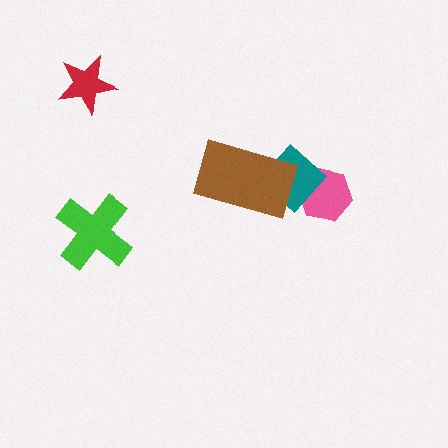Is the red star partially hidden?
No, no other shape covers it.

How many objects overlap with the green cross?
0 objects overlap with the green cross.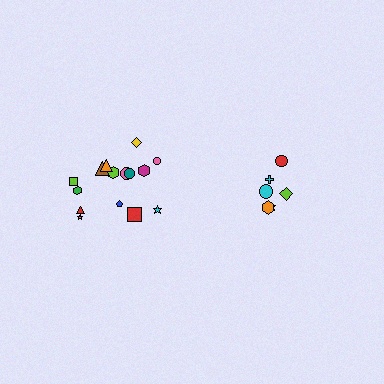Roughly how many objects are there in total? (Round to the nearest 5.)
Roughly 20 objects in total.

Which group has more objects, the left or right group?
The left group.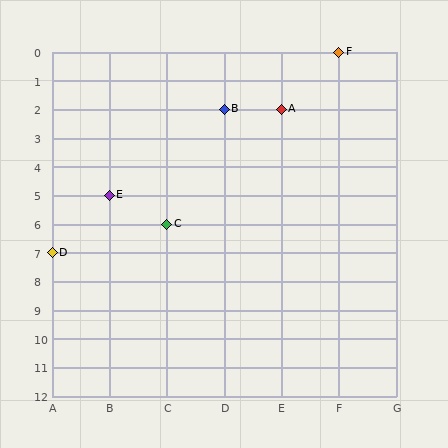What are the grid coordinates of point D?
Point D is at grid coordinates (A, 7).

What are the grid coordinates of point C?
Point C is at grid coordinates (C, 6).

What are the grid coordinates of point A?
Point A is at grid coordinates (E, 2).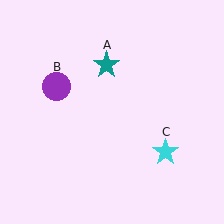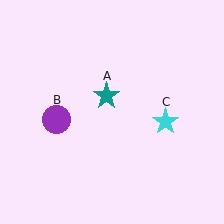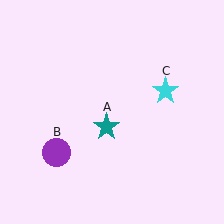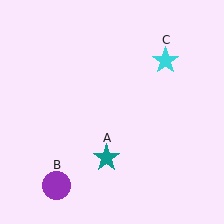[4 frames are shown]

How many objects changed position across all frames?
3 objects changed position: teal star (object A), purple circle (object B), cyan star (object C).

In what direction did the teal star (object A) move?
The teal star (object A) moved down.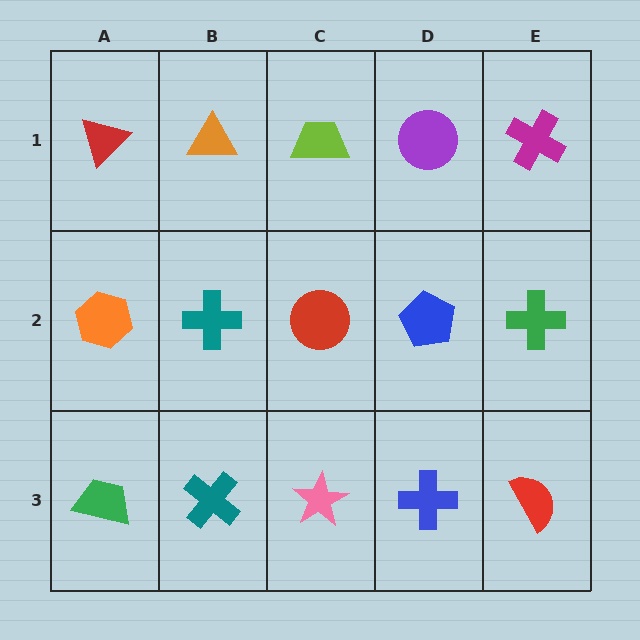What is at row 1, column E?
A magenta cross.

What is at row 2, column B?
A teal cross.